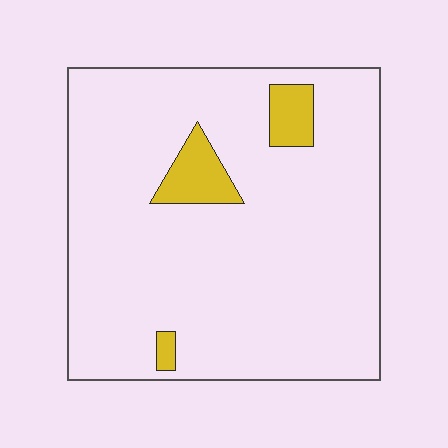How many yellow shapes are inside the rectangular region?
3.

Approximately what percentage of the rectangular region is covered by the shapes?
Approximately 10%.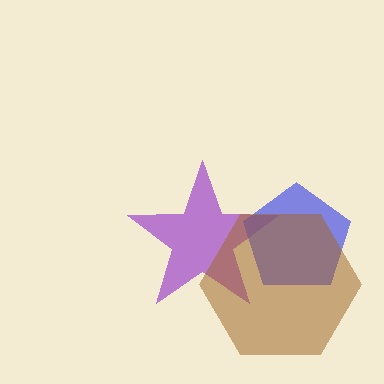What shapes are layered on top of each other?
The layered shapes are: a purple star, a blue pentagon, a brown hexagon.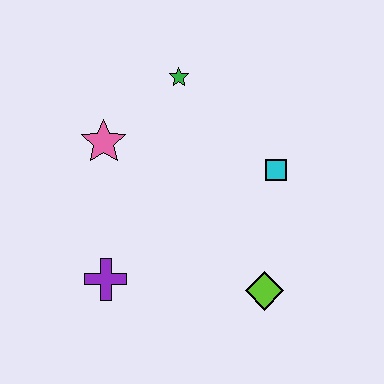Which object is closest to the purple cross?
The pink star is closest to the purple cross.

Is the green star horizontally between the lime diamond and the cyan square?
No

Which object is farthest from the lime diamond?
The green star is farthest from the lime diamond.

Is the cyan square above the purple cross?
Yes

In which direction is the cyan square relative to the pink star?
The cyan square is to the right of the pink star.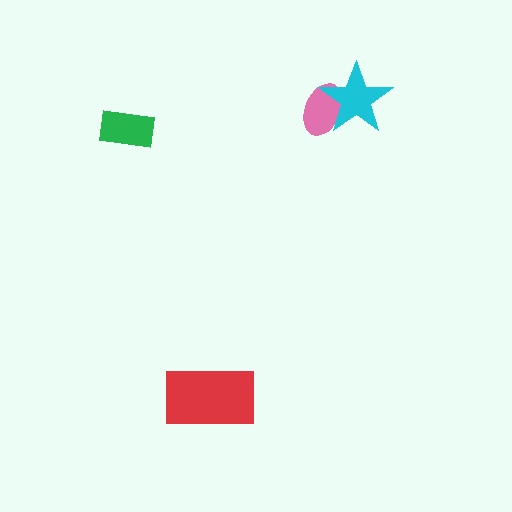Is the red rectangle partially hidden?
No, no other shape covers it.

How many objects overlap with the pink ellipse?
1 object overlaps with the pink ellipse.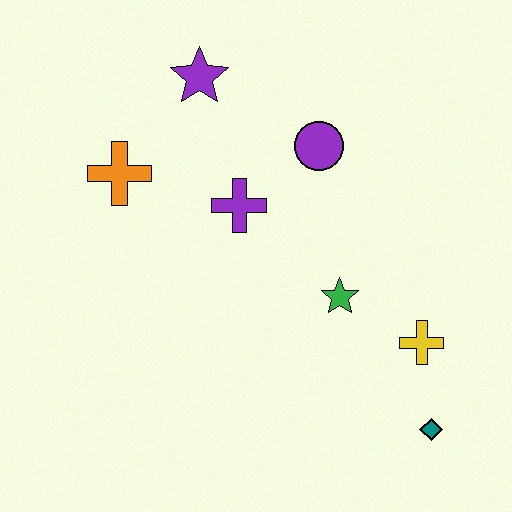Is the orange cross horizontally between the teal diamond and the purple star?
No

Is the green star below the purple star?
Yes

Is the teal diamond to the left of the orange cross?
No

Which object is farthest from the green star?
The purple star is farthest from the green star.